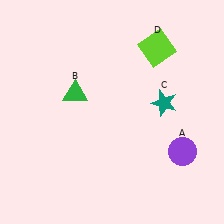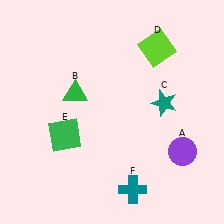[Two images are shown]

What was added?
A green square (E), a teal cross (F) were added in Image 2.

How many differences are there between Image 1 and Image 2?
There are 2 differences between the two images.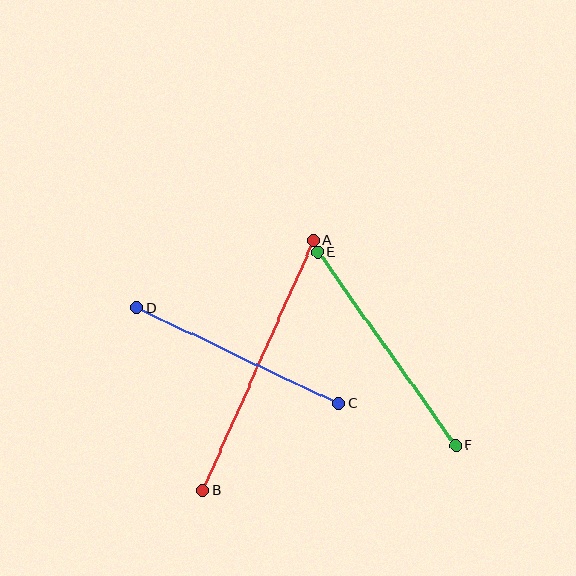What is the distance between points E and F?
The distance is approximately 238 pixels.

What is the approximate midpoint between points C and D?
The midpoint is at approximately (238, 356) pixels.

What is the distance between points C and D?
The distance is approximately 223 pixels.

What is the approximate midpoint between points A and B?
The midpoint is at approximately (258, 366) pixels.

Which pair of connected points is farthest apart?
Points A and B are farthest apart.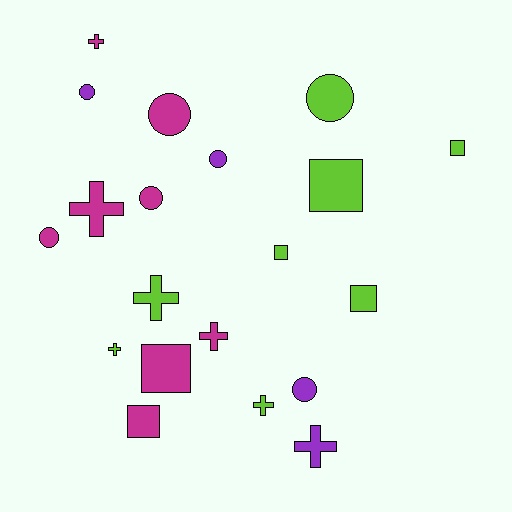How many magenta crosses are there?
There are 3 magenta crosses.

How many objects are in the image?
There are 20 objects.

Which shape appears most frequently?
Circle, with 7 objects.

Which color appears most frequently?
Lime, with 8 objects.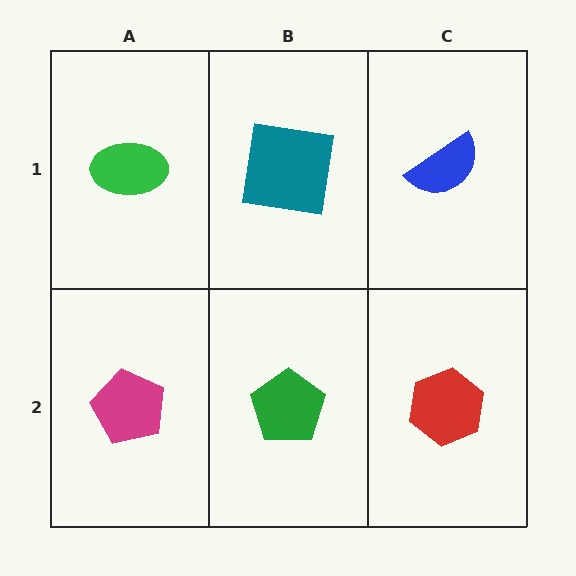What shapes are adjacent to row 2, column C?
A blue semicircle (row 1, column C), a green pentagon (row 2, column B).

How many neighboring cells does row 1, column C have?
2.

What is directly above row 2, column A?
A green ellipse.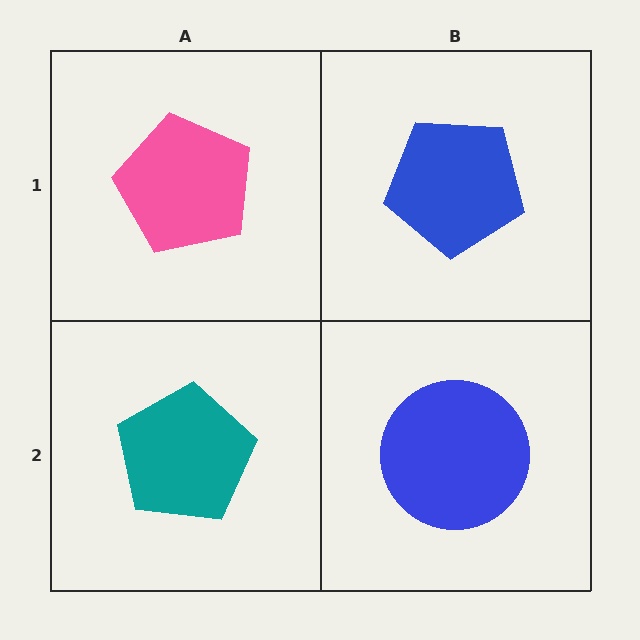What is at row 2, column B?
A blue circle.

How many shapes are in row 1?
2 shapes.